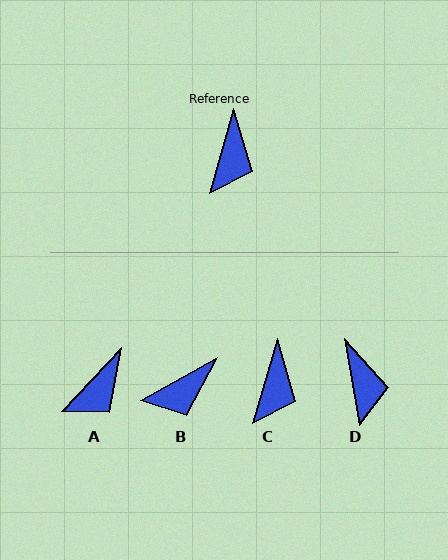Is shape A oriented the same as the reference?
No, it is off by about 27 degrees.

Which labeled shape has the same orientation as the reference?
C.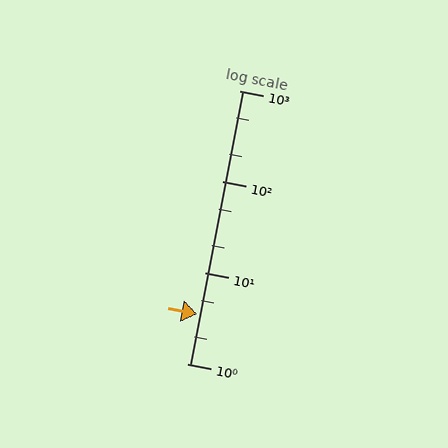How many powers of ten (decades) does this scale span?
The scale spans 3 decades, from 1 to 1000.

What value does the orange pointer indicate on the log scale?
The pointer indicates approximately 3.5.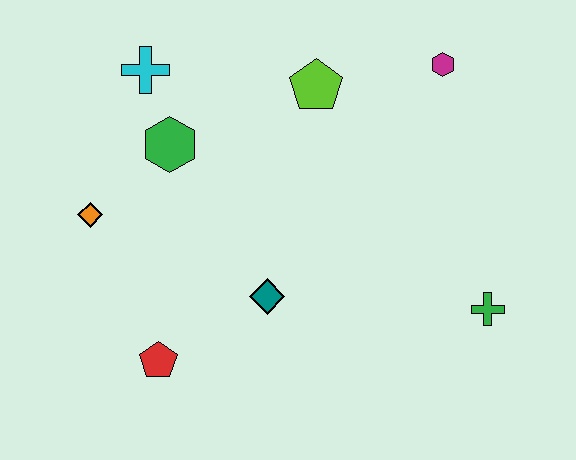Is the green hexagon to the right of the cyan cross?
Yes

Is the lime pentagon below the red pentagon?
No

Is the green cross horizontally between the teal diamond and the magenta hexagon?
No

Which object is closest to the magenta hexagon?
The lime pentagon is closest to the magenta hexagon.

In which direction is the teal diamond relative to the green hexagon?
The teal diamond is below the green hexagon.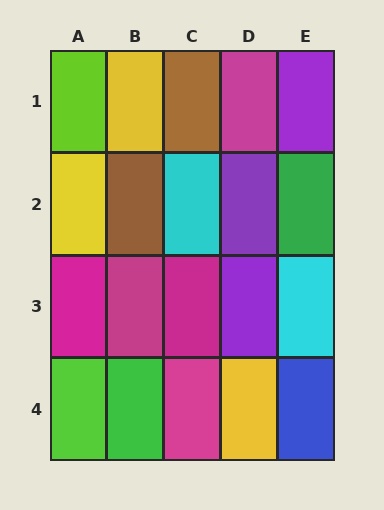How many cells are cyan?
2 cells are cyan.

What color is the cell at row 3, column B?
Magenta.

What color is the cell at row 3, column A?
Magenta.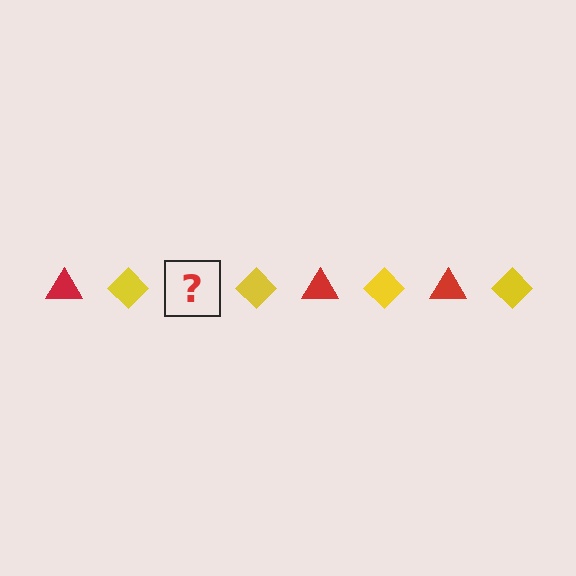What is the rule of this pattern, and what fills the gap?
The rule is that the pattern alternates between red triangle and yellow diamond. The gap should be filled with a red triangle.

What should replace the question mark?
The question mark should be replaced with a red triangle.